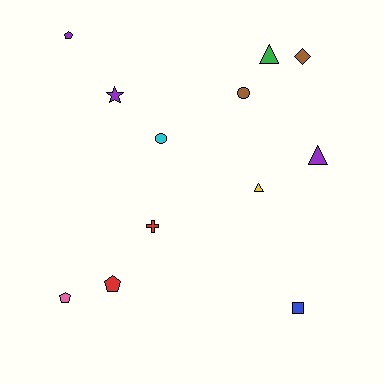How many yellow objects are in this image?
There is 1 yellow object.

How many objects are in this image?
There are 12 objects.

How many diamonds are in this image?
There is 1 diamond.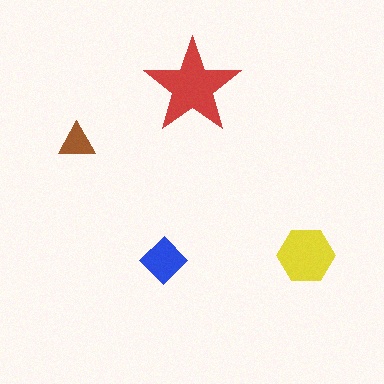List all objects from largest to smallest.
The red star, the yellow hexagon, the blue diamond, the brown triangle.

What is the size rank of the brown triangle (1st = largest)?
4th.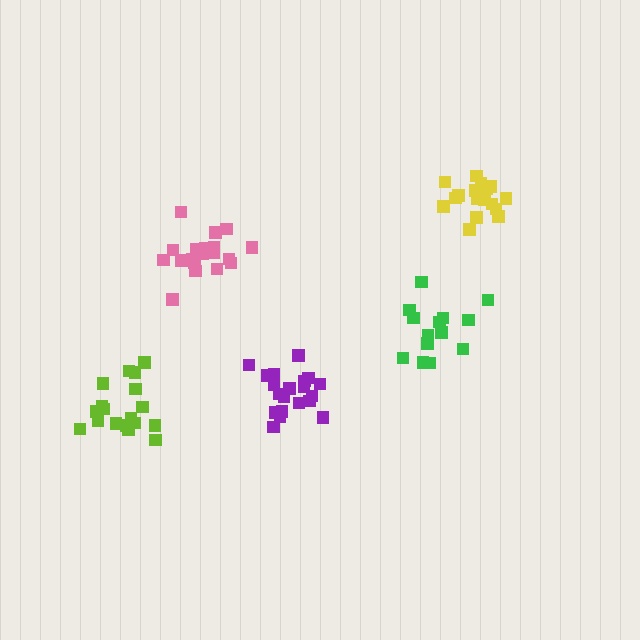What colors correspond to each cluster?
The clusters are colored: purple, pink, lime, green, yellow.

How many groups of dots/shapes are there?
There are 5 groups.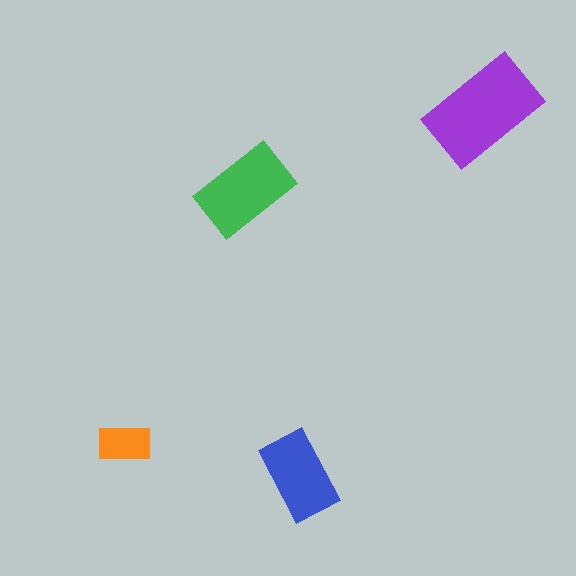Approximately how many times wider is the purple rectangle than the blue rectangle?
About 1.5 times wider.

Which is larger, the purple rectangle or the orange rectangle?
The purple one.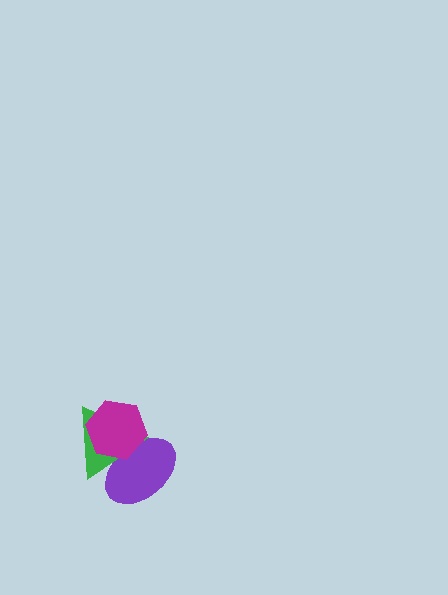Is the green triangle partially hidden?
Yes, it is partially covered by another shape.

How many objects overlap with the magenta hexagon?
2 objects overlap with the magenta hexagon.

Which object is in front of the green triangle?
The magenta hexagon is in front of the green triangle.